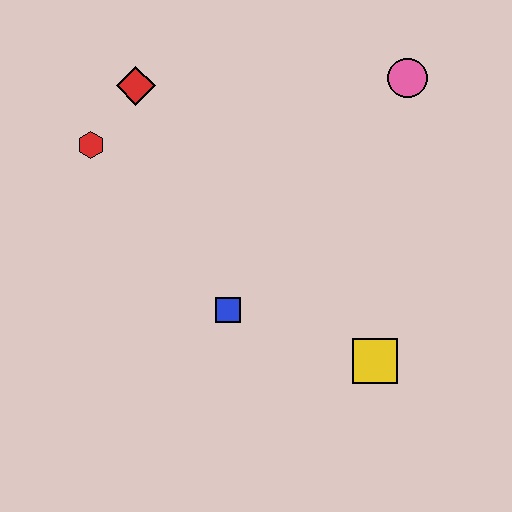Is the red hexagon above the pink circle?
No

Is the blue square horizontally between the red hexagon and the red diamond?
No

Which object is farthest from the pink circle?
The red hexagon is farthest from the pink circle.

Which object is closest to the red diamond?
The red hexagon is closest to the red diamond.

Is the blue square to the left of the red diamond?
No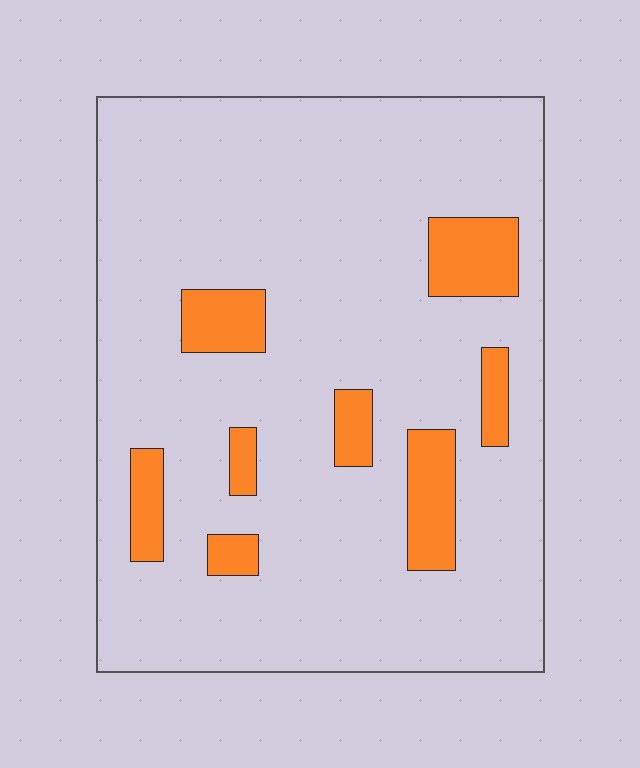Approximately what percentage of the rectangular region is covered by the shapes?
Approximately 15%.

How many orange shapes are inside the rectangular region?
8.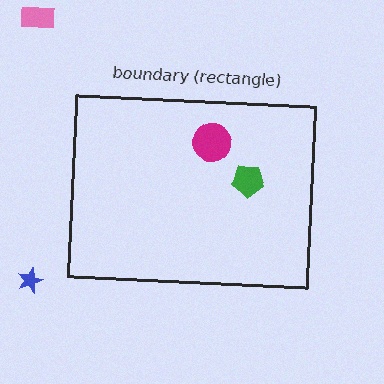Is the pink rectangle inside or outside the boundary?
Outside.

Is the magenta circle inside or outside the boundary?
Inside.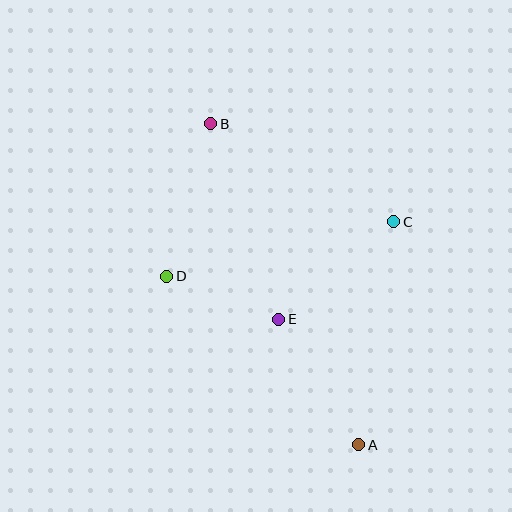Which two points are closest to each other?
Points D and E are closest to each other.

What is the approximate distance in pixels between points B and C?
The distance between B and C is approximately 207 pixels.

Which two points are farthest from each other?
Points A and B are farthest from each other.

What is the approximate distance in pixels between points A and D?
The distance between A and D is approximately 255 pixels.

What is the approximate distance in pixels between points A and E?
The distance between A and E is approximately 149 pixels.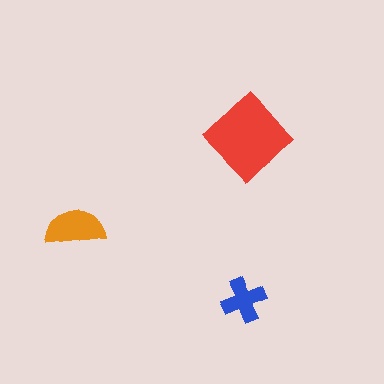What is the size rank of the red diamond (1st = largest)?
1st.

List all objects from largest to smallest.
The red diamond, the orange semicircle, the blue cross.